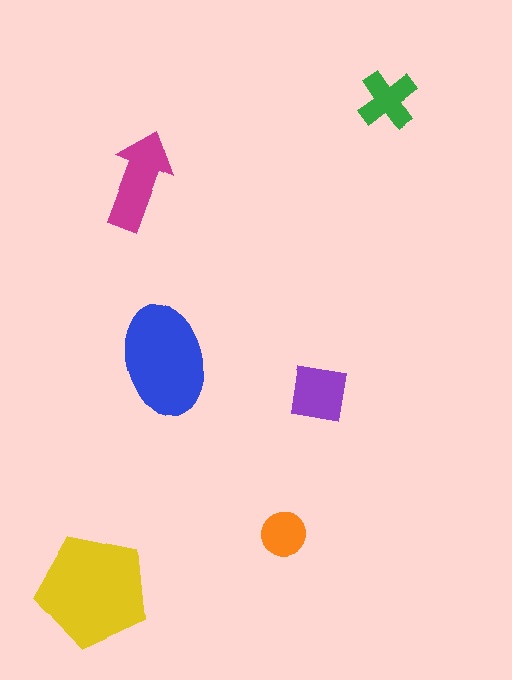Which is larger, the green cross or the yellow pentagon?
The yellow pentagon.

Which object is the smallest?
The orange circle.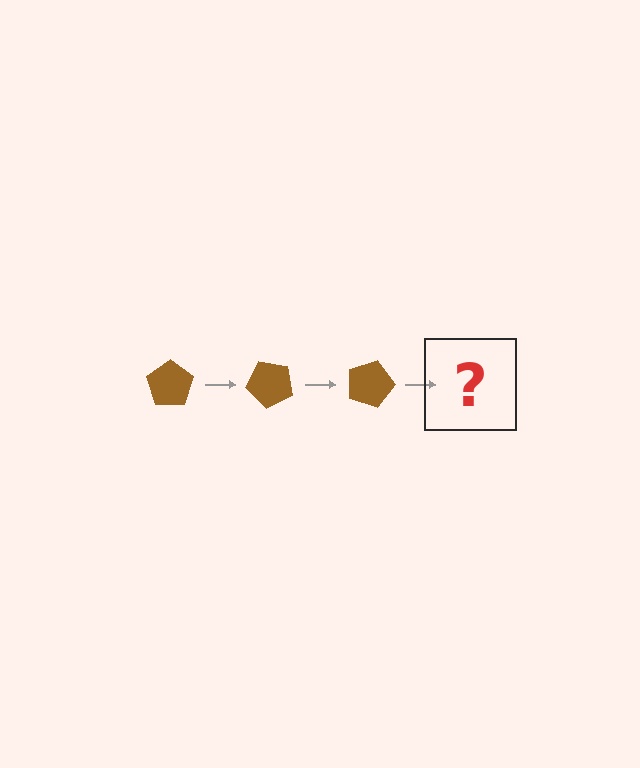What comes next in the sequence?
The next element should be a brown pentagon rotated 135 degrees.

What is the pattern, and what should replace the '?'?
The pattern is that the pentagon rotates 45 degrees each step. The '?' should be a brown pentagon rotated 135 degrees.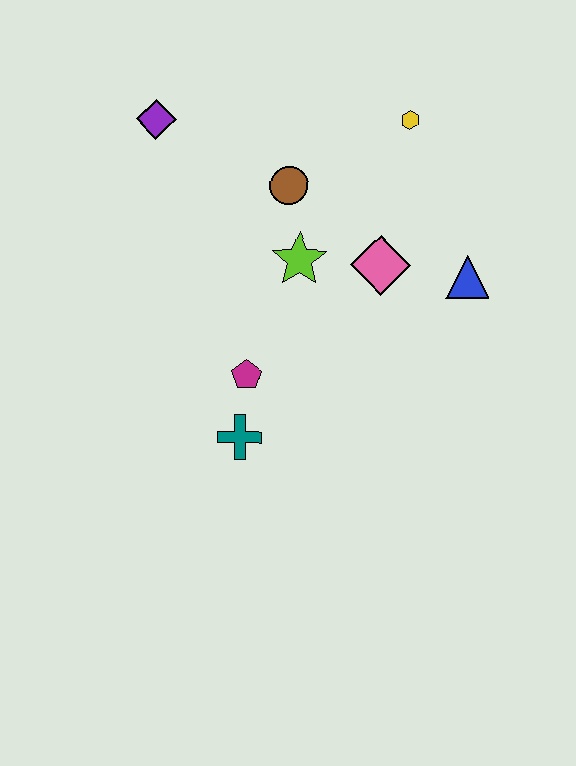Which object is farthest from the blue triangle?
The purple diamond is farthest from the blue triangle.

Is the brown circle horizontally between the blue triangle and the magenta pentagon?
Yes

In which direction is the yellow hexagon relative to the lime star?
The yellow hexagon is above the lime star.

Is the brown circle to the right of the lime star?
No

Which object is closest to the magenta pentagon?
The teal cross is closest to the magenta pentagon.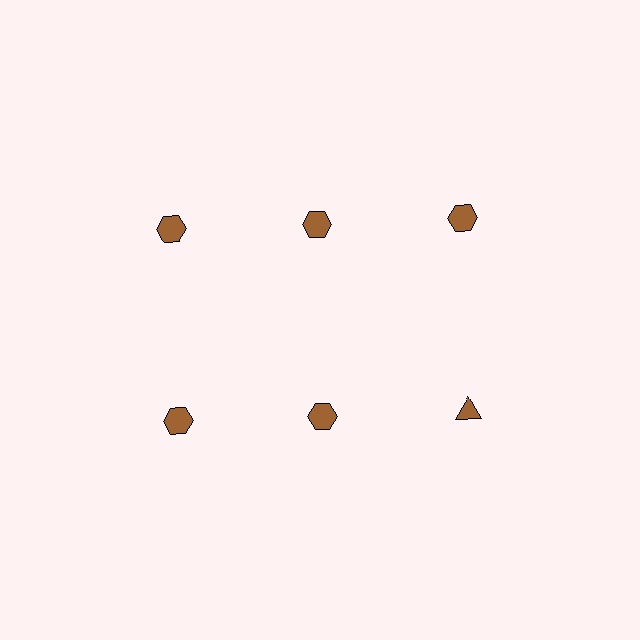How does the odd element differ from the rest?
It has a different shape: triangle instead of hexagon.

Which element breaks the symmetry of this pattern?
The brown triangle in the second row, center column breaks the symmetry. All other shapes are brown hexagons.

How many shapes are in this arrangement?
There are 6 shapes arranged in a grid pattern.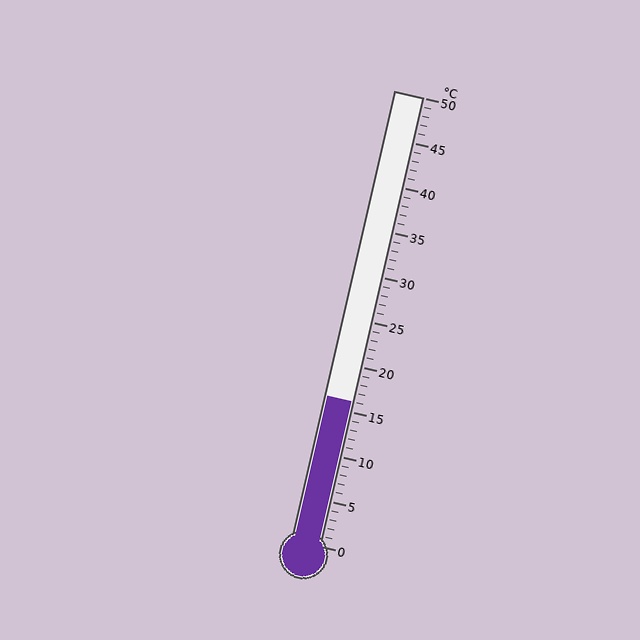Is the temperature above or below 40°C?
The temperature is below 40°C.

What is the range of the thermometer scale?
The thermometer scale ranges from 0°C to 50°C.